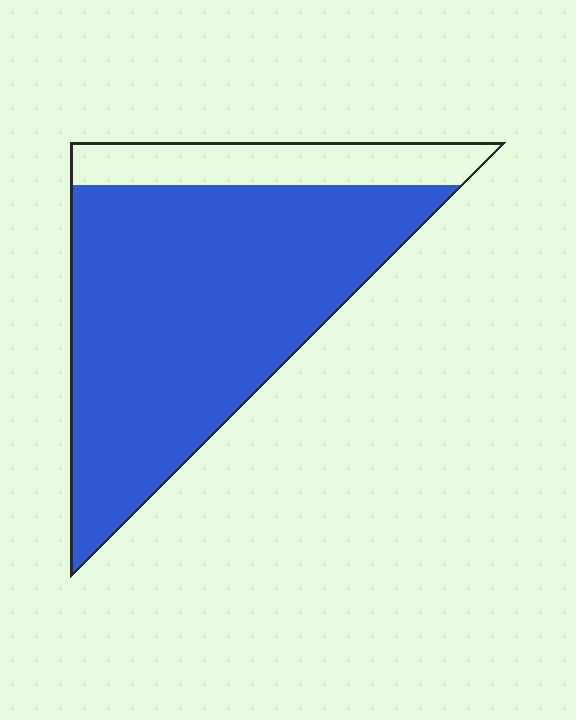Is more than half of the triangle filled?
Yes.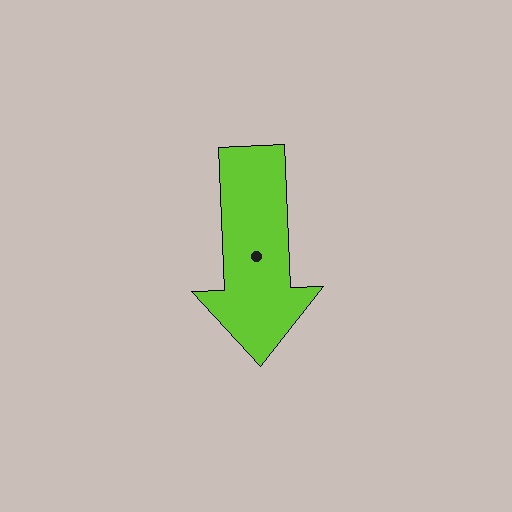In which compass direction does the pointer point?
South.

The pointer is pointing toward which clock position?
Roughly 6 o'clock.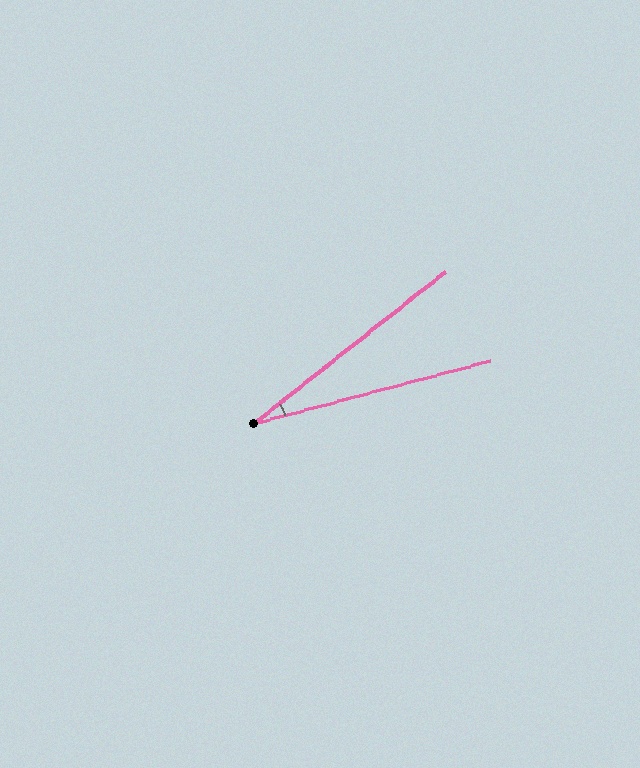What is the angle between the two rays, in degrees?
Approximately 23 degrees.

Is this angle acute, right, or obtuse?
It is acute.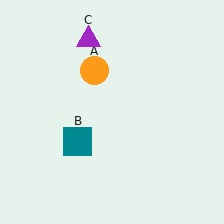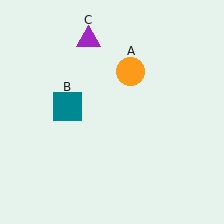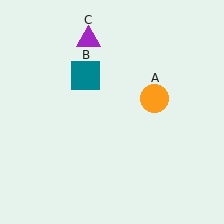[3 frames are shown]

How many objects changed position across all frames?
2 objects changed position: orange circle (object A), teal square (object B).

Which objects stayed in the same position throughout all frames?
Purple triangle (object C) remained stationary.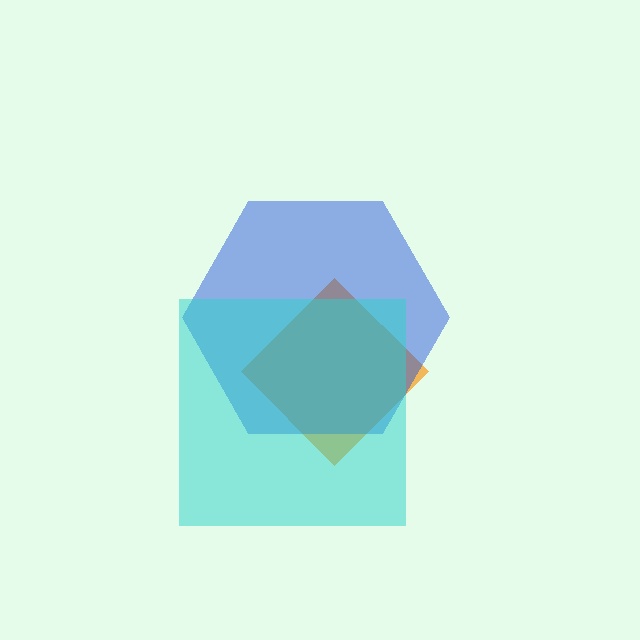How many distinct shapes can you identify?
There are 3 distinct shapes: an orange diamond, a blue hexagon, a cyan square.